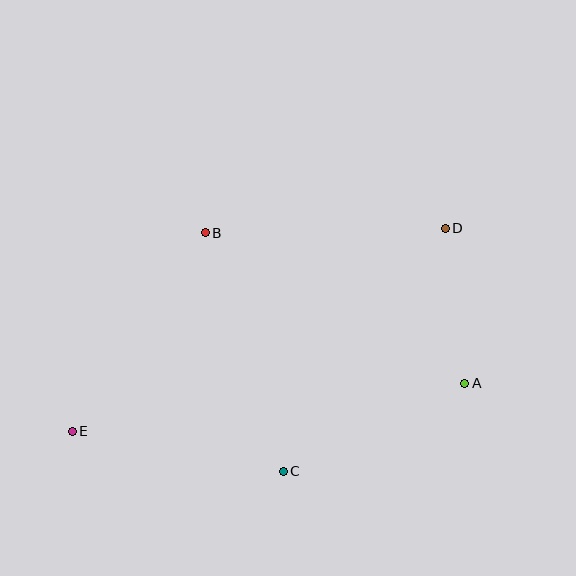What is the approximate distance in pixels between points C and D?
The distance between C and D is approximately 292 pixels.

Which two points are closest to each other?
Points A and D are closest to each other.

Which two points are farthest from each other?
Points D and E are farthest from each other.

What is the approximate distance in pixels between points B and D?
The distance between B and D is approximately 240 pixels.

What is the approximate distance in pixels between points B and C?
The distance between B and C is approximately 251 pixels.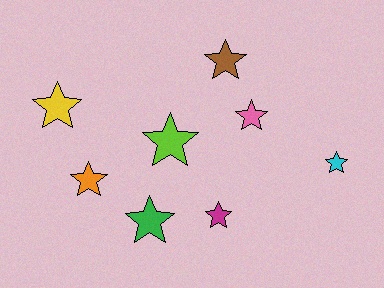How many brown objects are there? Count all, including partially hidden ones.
There is 1 brown object.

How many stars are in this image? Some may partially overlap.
There are 8 stars.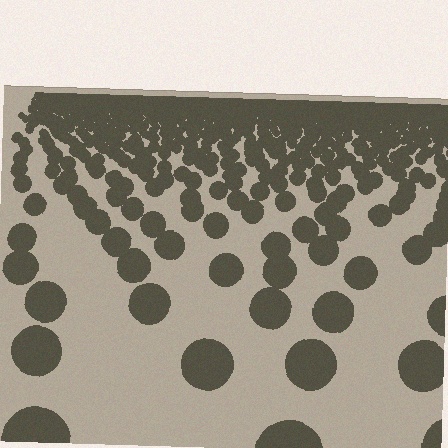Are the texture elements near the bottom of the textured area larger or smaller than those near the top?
Larger. Near the bottom, elements are closer to the viewer and appear at a bigger on-screen size.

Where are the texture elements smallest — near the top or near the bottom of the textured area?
Near the top.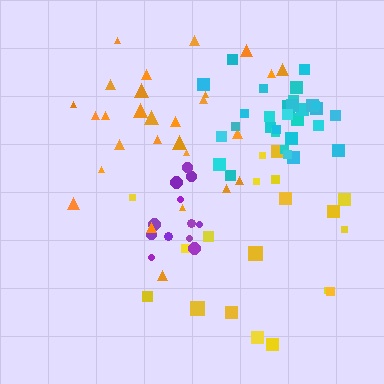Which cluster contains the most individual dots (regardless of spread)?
Cyan (30).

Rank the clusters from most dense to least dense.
cyan, purple, orange, yellow.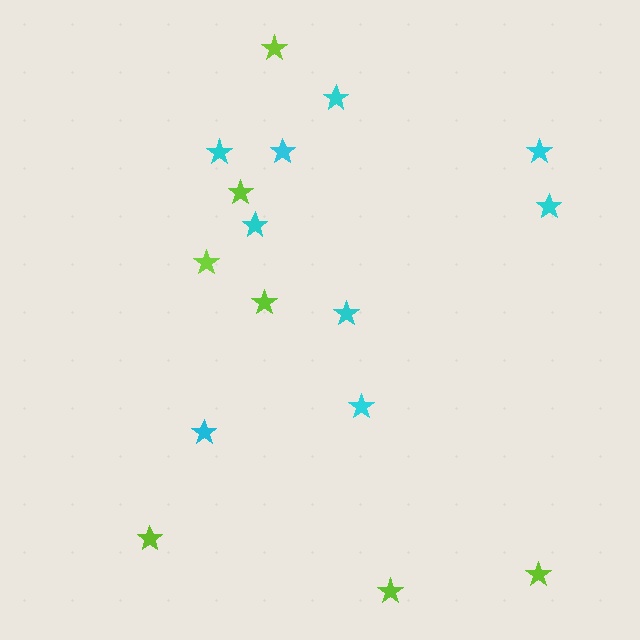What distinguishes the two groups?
There are 2 groups: one group of lime stars (7) and one group of cyan stars (9).